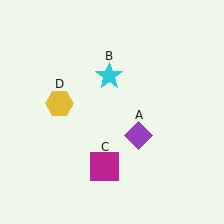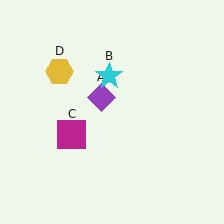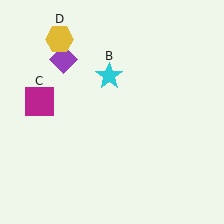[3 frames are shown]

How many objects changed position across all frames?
3 objects changed position: purple diamond (object A), magenta square (object C), yellow hexagon (object D).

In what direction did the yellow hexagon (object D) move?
The yellow hexagon (object D) moved up.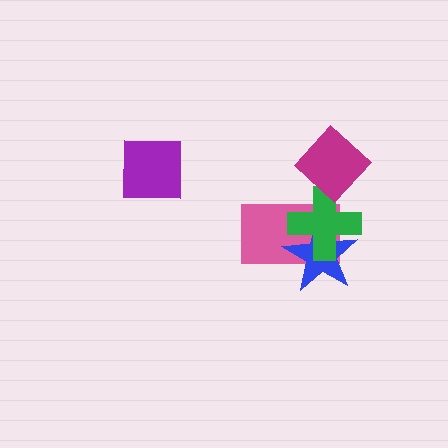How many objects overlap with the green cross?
2 objects overlap with the green cross.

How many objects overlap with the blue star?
2 objects overlap with the blue star.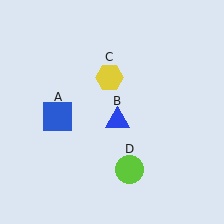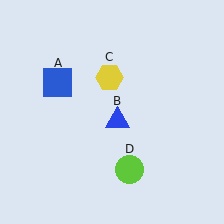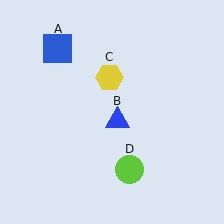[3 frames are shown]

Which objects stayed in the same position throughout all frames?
Blue triangle (object B) and yellow hexagon (object C) and lime circle (object D) remained stationary.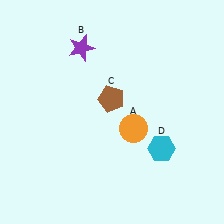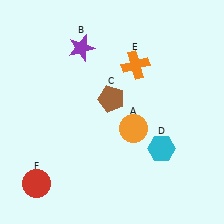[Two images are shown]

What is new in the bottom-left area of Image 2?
A red circle (F) was added in the bottom-left area of Image 2.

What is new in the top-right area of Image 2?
An orange cross (E) was added in the top-right area of Image 2.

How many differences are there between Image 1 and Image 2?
There are 2 differences between the two images.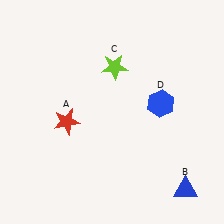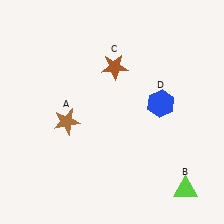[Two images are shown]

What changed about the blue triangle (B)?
In Image 1, B is blue. In Image 2, it changed to lime.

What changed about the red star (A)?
In Image 1, A is red. In Image 2, it changed to brown.